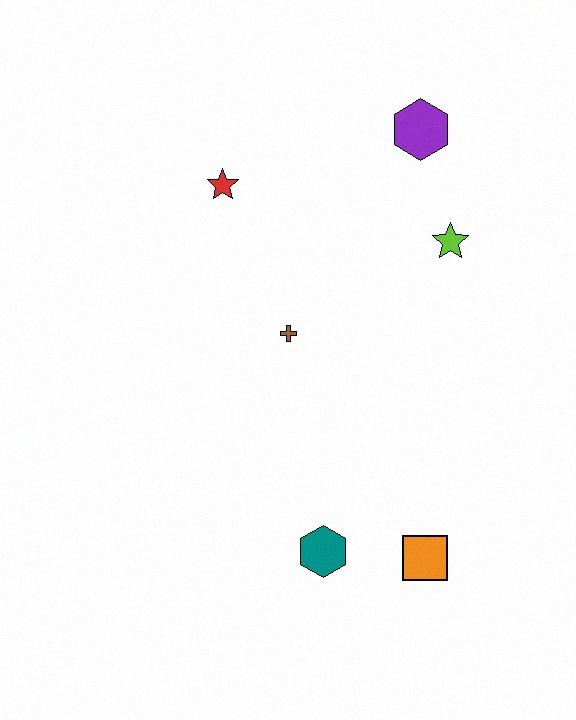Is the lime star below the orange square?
No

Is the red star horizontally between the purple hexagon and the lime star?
No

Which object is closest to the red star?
The brown cross is closest to the red star.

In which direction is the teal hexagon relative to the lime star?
The teal hexagon is below the lime star.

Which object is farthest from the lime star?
The teal hexagon is farthest from the lime star.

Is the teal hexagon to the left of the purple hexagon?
Yes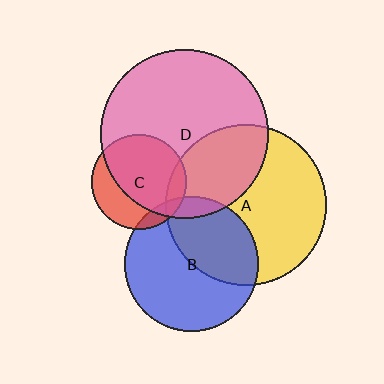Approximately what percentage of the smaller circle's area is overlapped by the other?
Approximately 40%.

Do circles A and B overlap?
Yes.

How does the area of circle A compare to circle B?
Approximately 1.4 times.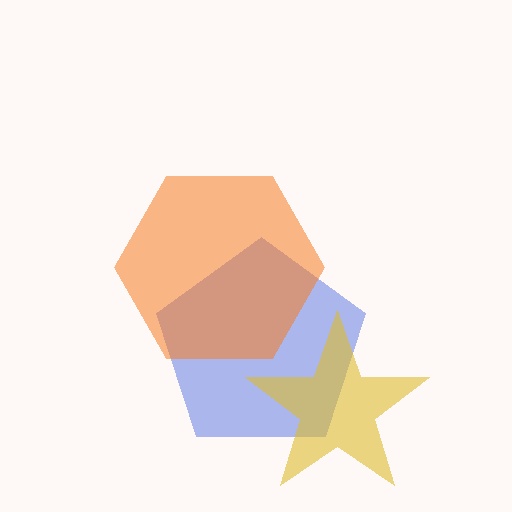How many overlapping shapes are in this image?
There are 3 overlapping shapes in the image.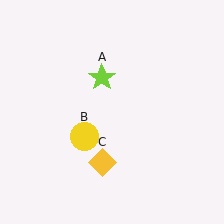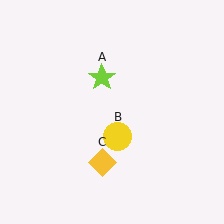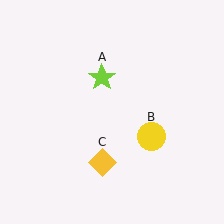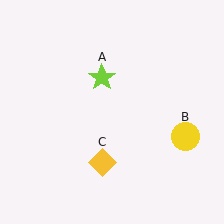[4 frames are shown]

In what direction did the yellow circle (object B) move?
The yellow circle (object B) moved right.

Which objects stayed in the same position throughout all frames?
Lime star (object A) and yellow diamond (object C) remained stationary.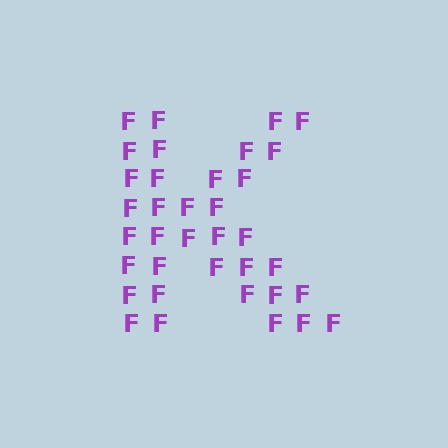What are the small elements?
The small elements are letter F's.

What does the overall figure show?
The overall figure shows the letter K.